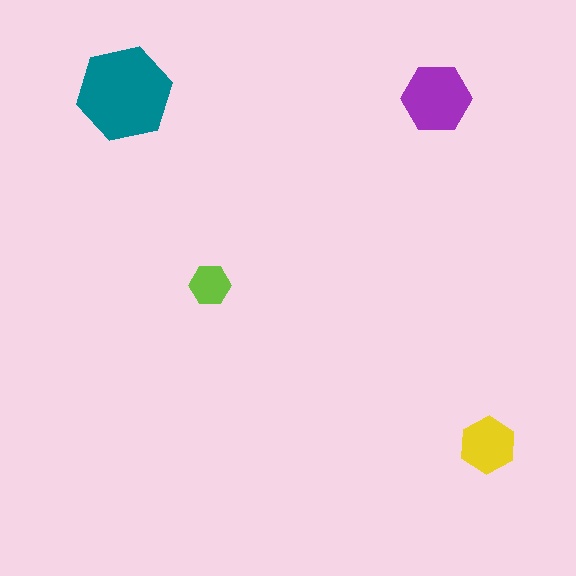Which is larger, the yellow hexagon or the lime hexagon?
The yellow one.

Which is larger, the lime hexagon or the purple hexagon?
The purple one.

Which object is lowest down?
The yellow hexagon is bottommost.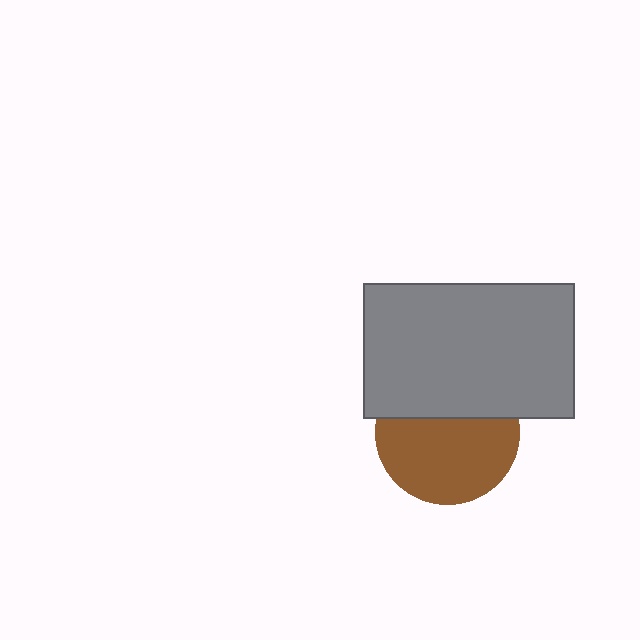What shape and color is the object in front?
The object in front is a gray rectangle.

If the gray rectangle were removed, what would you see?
You would see the complete brown circle.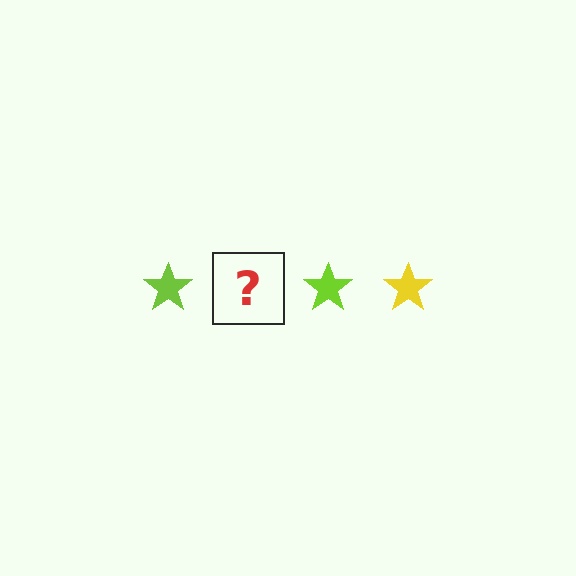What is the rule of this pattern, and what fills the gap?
The rule is that the pattern cycles through lime, yellow stars. The gap should be filled with a yellow star.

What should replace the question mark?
The question mark should be replaced with a yellow star.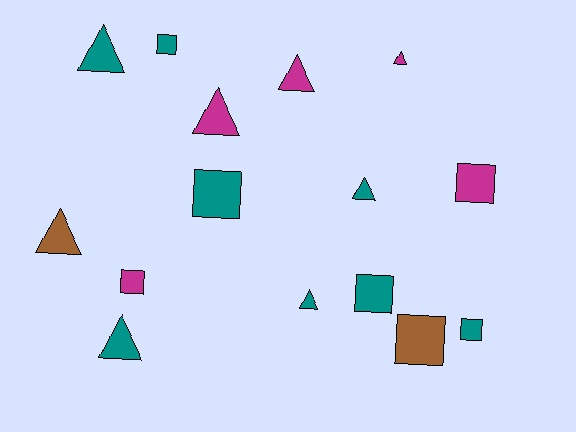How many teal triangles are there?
There are 4 teal triangles.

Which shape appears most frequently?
Triangle, with 8 objects.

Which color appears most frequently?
Teal, with 8 objects.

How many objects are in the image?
There are 15 objects.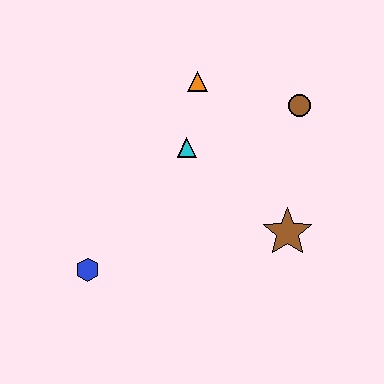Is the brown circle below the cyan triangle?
No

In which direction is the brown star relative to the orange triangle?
The brown star is below the orange triangle.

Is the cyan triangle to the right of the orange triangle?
No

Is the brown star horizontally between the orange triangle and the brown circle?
Yes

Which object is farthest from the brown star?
The blue hexagon is farthest from the brown star.